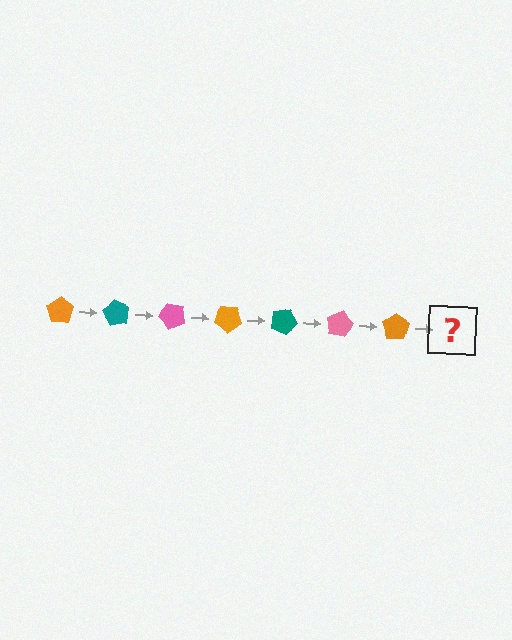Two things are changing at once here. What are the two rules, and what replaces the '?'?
The two rules are that it rotates 60 degrees each step and the color cycles through orange, teal, and pink. The '?' should be a teal pentagon, rotated 420 degrees from the start.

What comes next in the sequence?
The next element should be a teal pentagon, rotated 420 degrees from the start.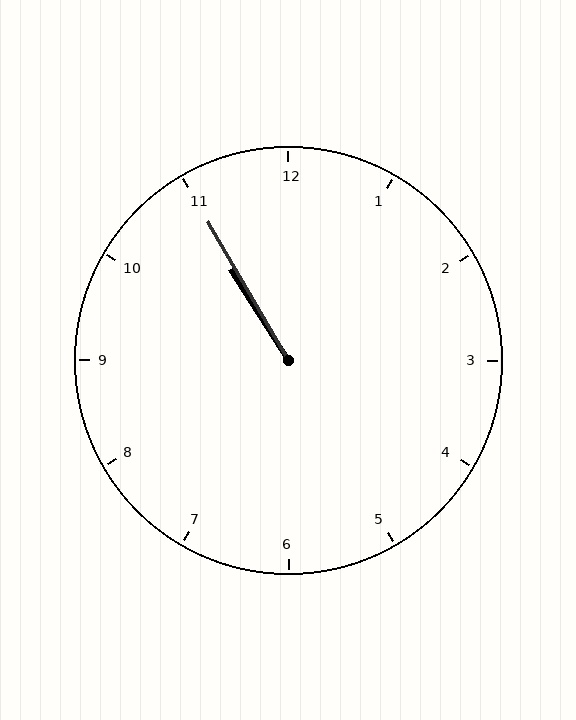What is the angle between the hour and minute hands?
Approximately 2 degrees.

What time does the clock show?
10:55.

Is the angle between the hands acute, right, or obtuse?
It is acute.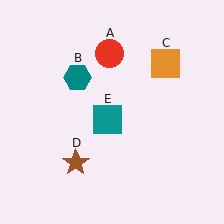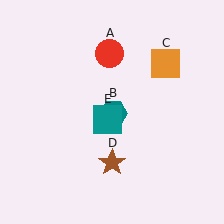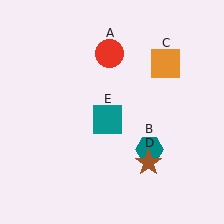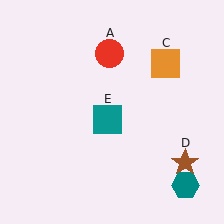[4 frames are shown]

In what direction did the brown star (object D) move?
The brown star (object D) moved right.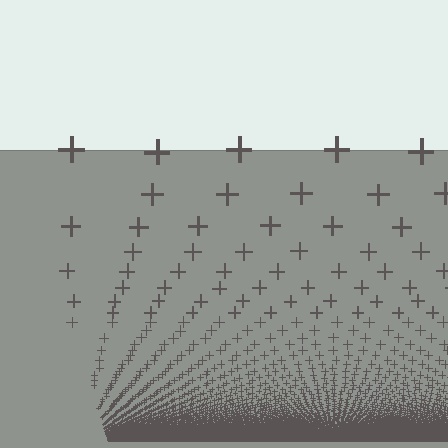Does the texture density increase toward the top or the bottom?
Density increases toward the bottom.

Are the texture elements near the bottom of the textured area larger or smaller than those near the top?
Smaller. The gradient is inverted — elements near the bottom are smaller and denser.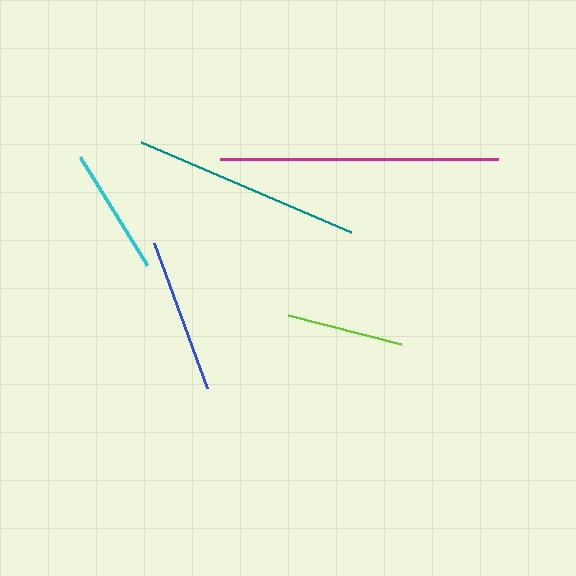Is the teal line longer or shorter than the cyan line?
The teal line is longer than the cyan line.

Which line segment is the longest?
The magenta line is the longest at approximately 279 pixels.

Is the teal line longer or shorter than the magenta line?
The magenta line is longer than the teal line.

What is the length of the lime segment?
The lime segment is approximately 117 pixels long.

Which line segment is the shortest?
The lime line is the shortest at approximately 117 pixels.